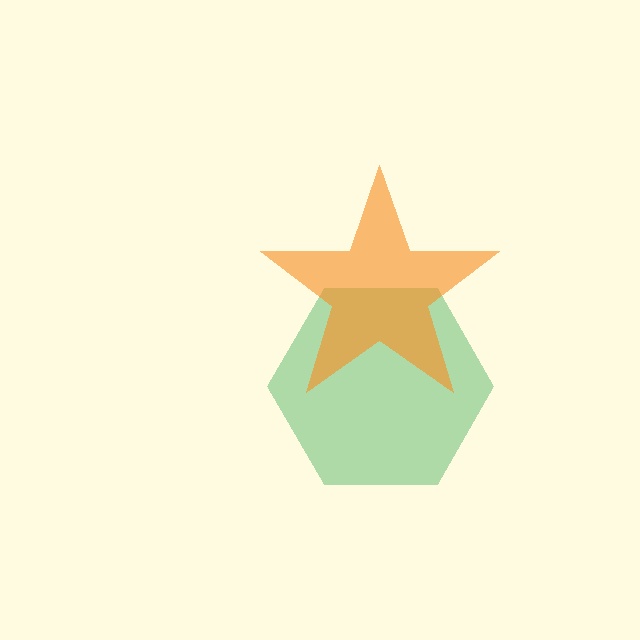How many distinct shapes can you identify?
There are 2 distinct shapes: a green hexagon, an orange star.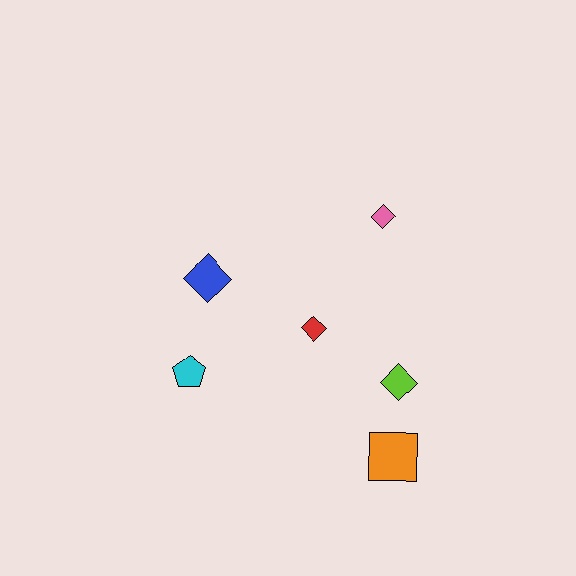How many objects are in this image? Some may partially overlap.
There are 6 objects.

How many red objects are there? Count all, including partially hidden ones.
There is 1 red object.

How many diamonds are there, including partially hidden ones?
There are 4 diamonds.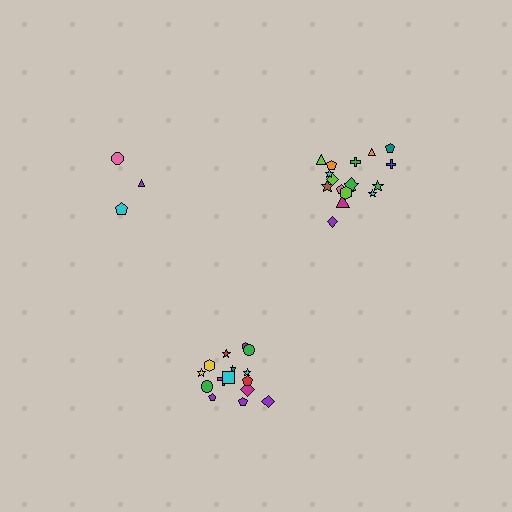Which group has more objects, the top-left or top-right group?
The top-right group.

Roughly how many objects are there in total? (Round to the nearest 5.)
Roughly 35 objects in total.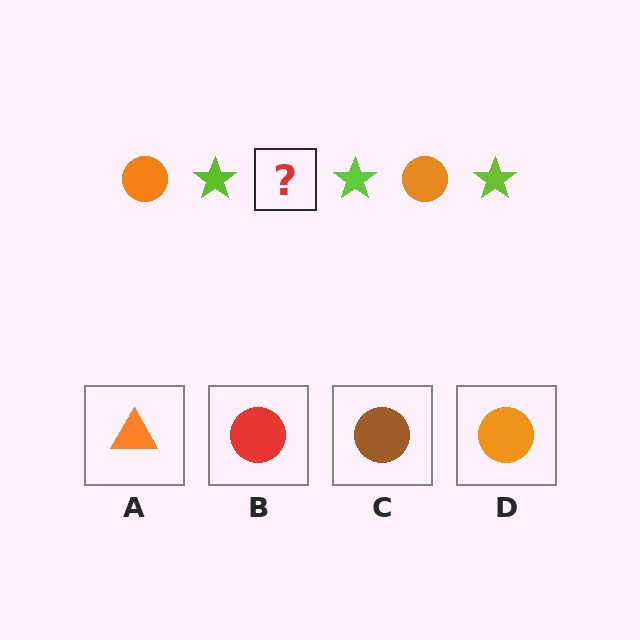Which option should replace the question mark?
Option D.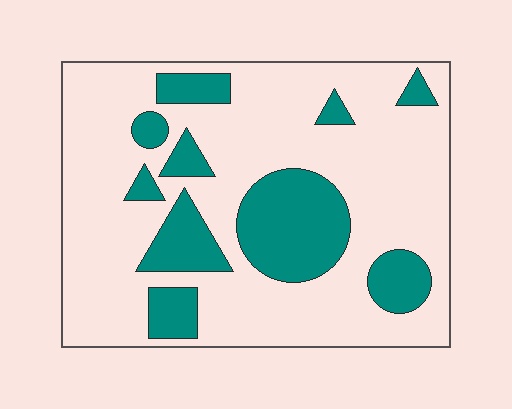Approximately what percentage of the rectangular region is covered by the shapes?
Approximately 25%.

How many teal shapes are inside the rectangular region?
10.